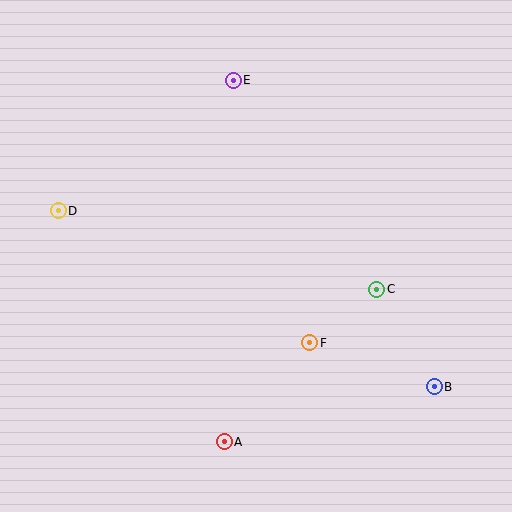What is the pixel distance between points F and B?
The distance between F and B is 132 pixels.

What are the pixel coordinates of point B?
Point B is at (434, 387).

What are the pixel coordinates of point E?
Point E is at (233, 80).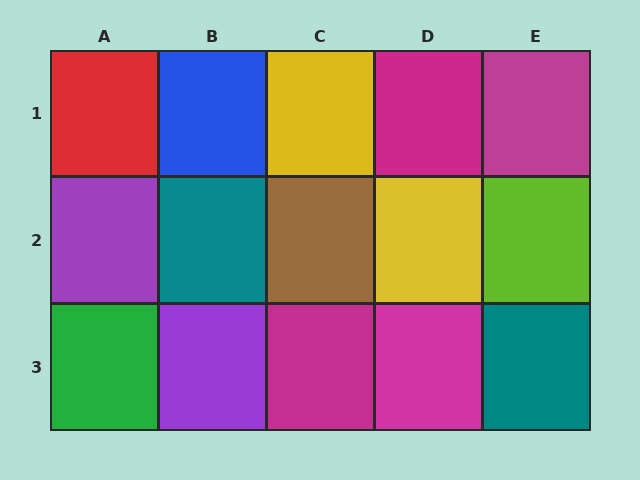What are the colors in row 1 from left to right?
Red, blue, yellow, magenta, magenta.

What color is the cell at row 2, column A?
Purple.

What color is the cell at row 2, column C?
Brown.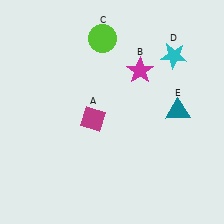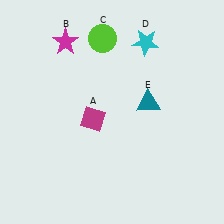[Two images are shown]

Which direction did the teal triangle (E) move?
The teal triangle (E) moved left.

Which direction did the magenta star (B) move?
The magenta star (B) moved left.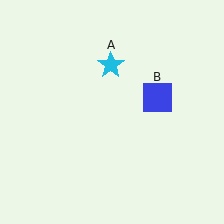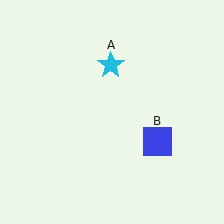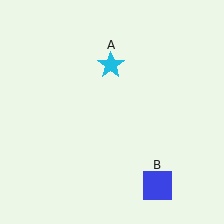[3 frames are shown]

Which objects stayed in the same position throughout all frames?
Cyan star (object A) remained stationary.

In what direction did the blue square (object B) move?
The blue square (object B) moved down.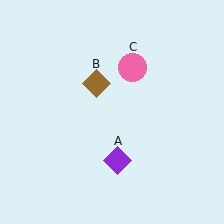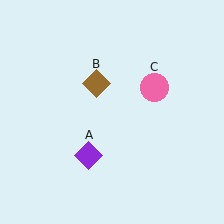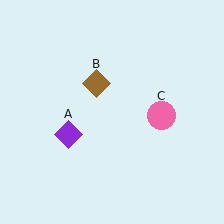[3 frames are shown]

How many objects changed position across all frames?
2 objects changed position: purple diamond (object A), pink circle (object C).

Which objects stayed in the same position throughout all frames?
Brown diamond (object B) remained stationary.